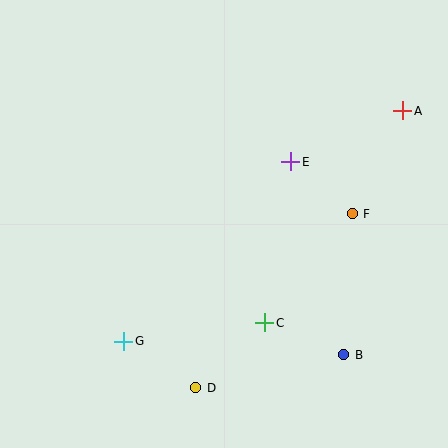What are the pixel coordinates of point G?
Point G is at (124, 341).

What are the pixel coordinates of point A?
Point A is at (403, 111).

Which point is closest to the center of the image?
Point E at (291, 162) is closest to the center.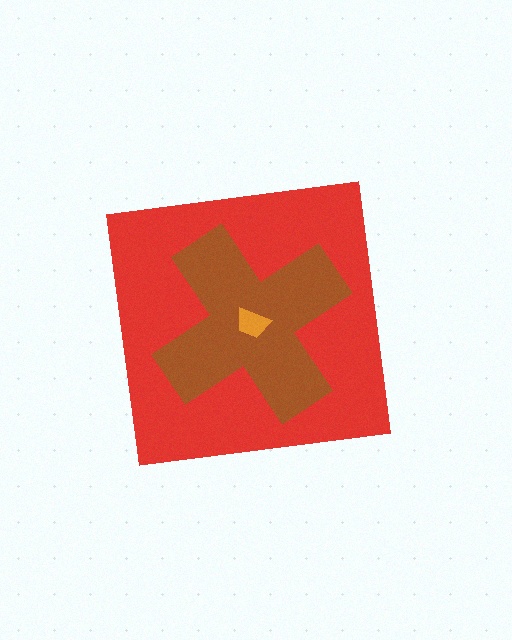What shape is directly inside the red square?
The brown cross.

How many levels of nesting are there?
3.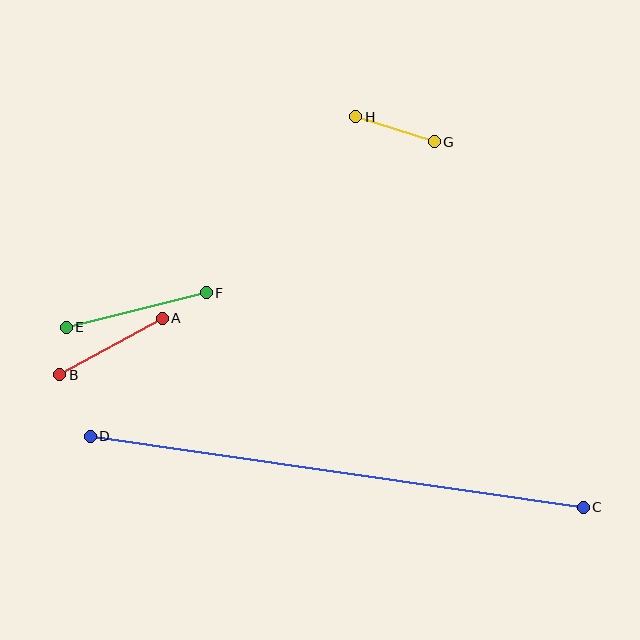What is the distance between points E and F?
The distance is approximately 144 pixels.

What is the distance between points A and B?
The distance is approximately 117 pixels.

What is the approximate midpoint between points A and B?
The midpoint is at approximately (111, 346) pixels.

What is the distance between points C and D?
The distance is approximately 498 pixels.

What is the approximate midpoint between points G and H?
The midpoint is at approximately (395, 129) pixels.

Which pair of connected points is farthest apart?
Points C and D are farthest apart.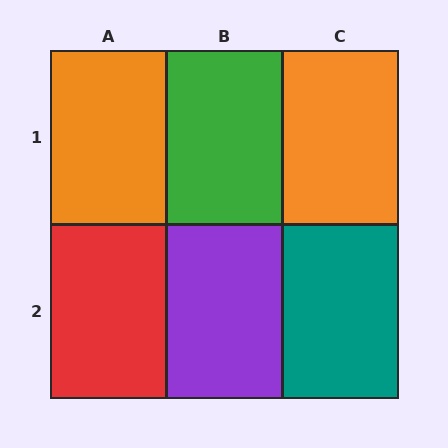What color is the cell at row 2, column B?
Purple.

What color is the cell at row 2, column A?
Red.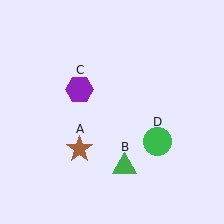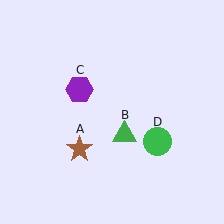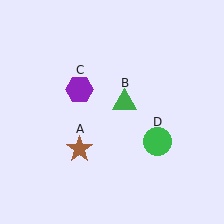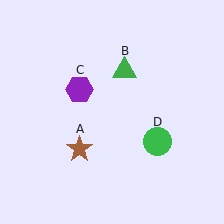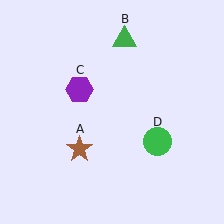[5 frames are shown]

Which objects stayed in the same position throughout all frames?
Brown star (object A) and purple hexagon (object C) and green circle (object D) remained stationary.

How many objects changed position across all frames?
1 object changed position: green triangle (object B).